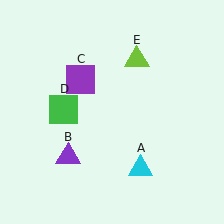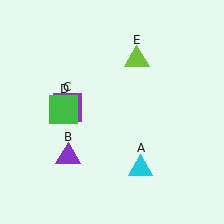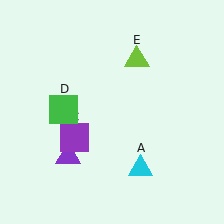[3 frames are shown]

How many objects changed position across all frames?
1 object changed position: purple square (object C).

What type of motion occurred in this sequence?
The purple square (object C) rotated counterclockwise around the center of the scene.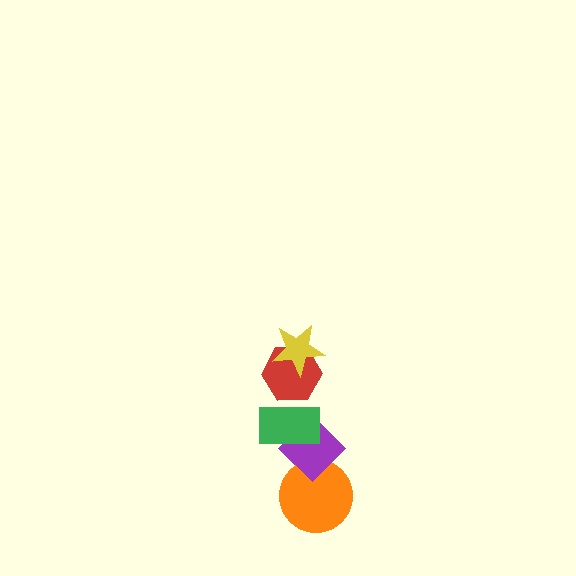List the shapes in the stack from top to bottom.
From top to bottom: the yellow star, the red hexagon, the green rectangle, the purple diamond, the orange circle.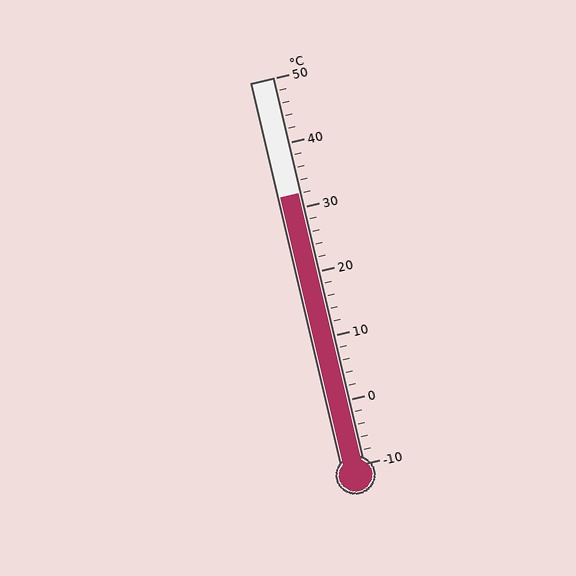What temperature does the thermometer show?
The thermometer shows approximately 32°C.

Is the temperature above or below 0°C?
The temperature is above 0°C.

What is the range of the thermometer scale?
The thermometer scale ranges from -10°C to 50°C.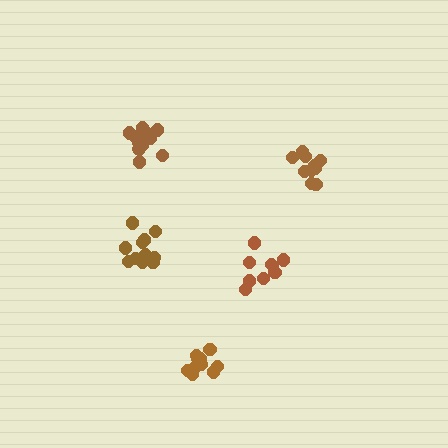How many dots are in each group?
Group 1: 12 dots, Group 2: 12 dots, Group 3: 15 dots, Group 4: 9 dots, Group 5: 10 dots (58 total).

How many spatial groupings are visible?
There are 5 spatial groupings.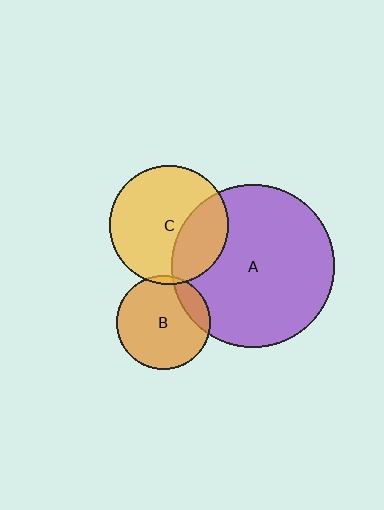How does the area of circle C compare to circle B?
Approximately 1.6 times.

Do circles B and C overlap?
Yes.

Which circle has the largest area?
Circle A (purple).